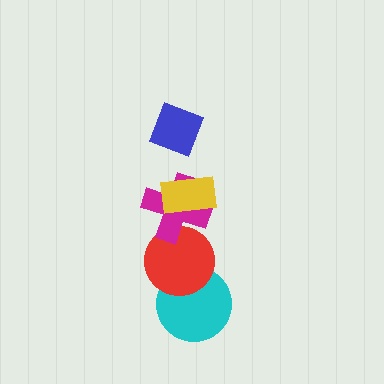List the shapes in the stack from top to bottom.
From top to bottom: the blue diamond, the yellow rectangle, the magenta cross, the red circle, the cyan circle.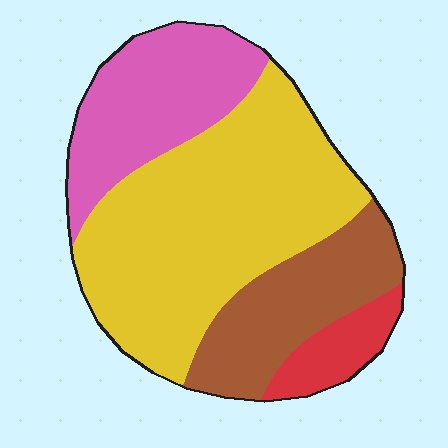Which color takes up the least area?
Red, at roughly 10%.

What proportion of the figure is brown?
Brown takes up about one fifth (1/5) of the figure.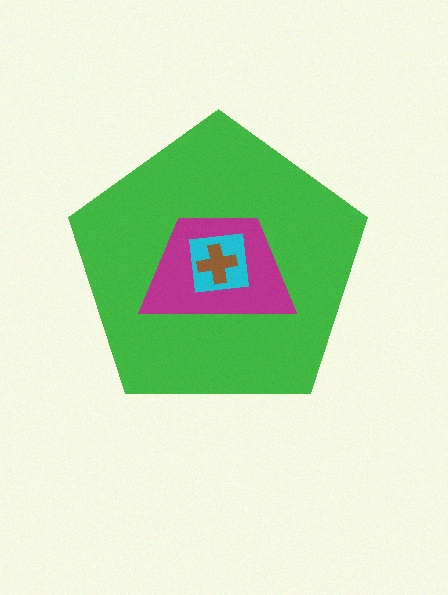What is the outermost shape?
The green pentagon.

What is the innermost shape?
The brown cross.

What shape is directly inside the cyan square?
The brown cross.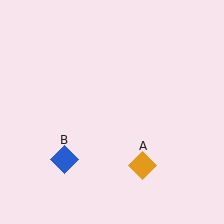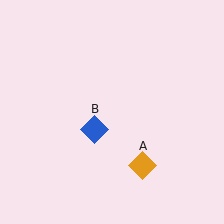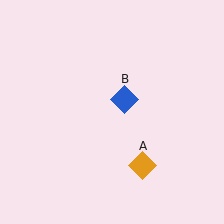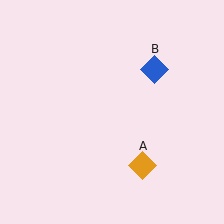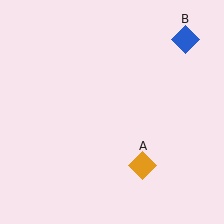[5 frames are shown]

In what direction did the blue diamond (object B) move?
The blue diamond (object B) moved up and to the right.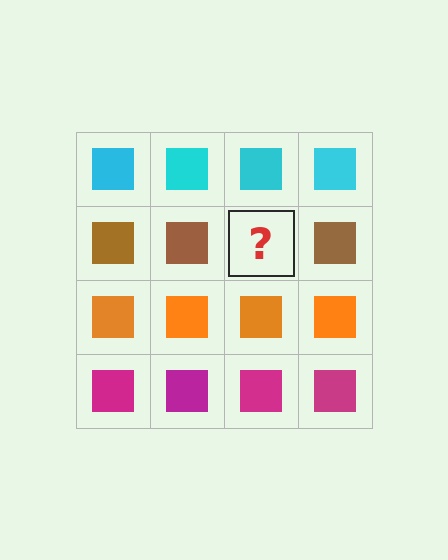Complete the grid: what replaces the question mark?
The question mark should be replaced with a brown square.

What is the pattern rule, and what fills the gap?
The rule is that each row has a consistent color. The gap should be filled with a brown square.